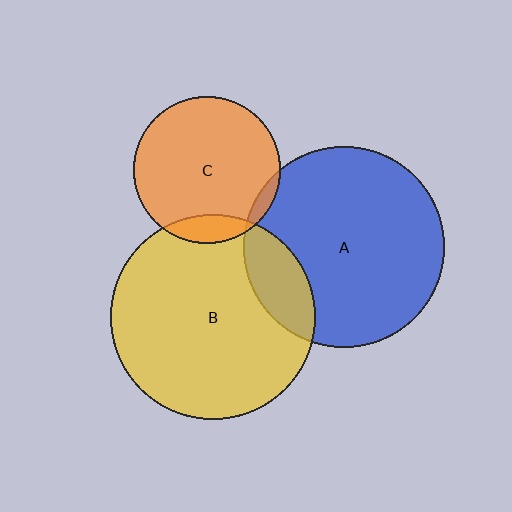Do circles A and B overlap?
Yes.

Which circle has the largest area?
Circle B (yellow).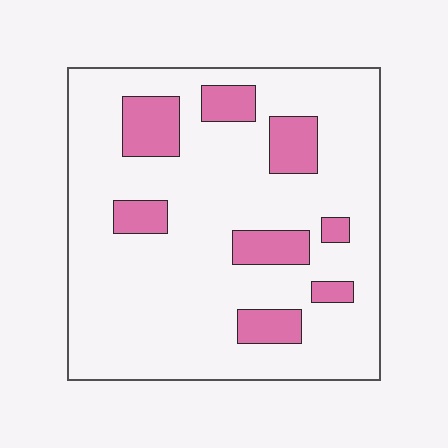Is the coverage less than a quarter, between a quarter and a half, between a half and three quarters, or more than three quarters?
Less than a quarter.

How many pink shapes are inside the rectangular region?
8.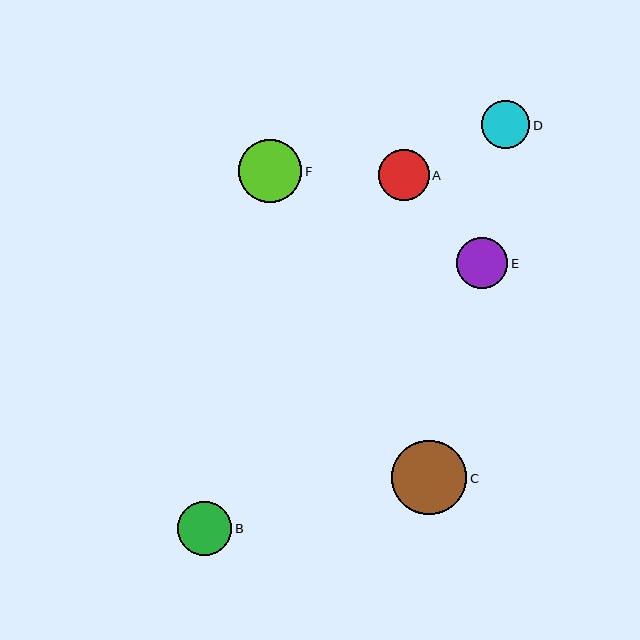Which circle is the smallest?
Circle D is the smallest with a size of approximately 49 pixels.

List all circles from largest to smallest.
From largest to smallest: C, F, B, E, A, D.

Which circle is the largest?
Circle C is the largest with a size of approximately 75 pixels.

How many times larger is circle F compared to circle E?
Circle F is approximately 1.2 times the size of circle E.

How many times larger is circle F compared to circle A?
Circle F is approximately 1.2 times the size of circle A.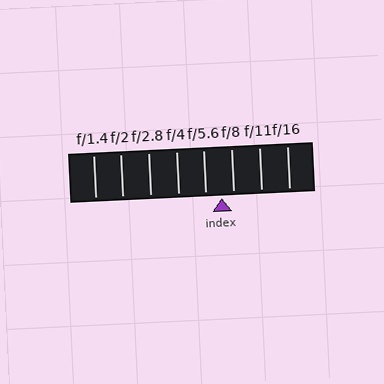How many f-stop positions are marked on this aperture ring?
There are 8 f-stop positions marked.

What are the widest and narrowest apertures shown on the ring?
The widest aperture shown is f/1.4 and the narrowest is f/16.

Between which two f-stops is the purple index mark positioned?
The index mark is between f/5.6 and f/8.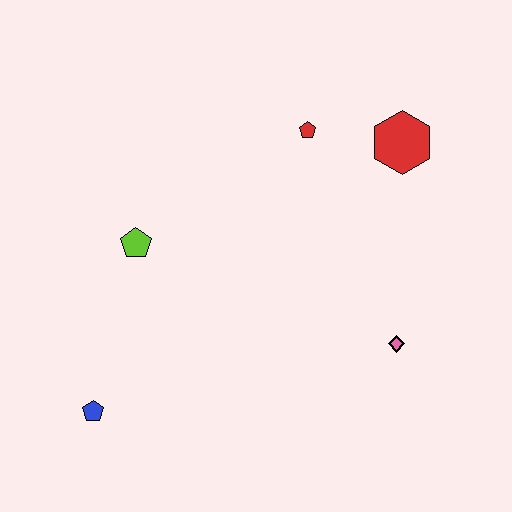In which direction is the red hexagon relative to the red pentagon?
The red hexagon is to the right of the red pentagon.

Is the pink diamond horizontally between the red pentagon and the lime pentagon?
No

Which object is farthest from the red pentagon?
The blue pentagon is farthest from the red pentagon.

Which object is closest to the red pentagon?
The red hexagon is closest to the red pentagon.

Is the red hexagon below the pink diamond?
No